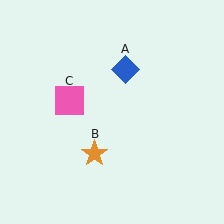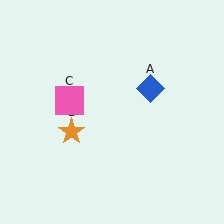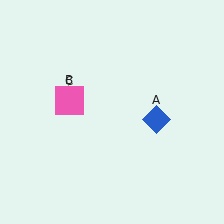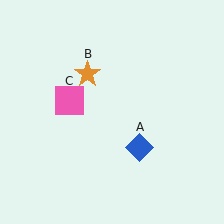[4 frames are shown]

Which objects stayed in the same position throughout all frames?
Pink square (object C) remained stationary.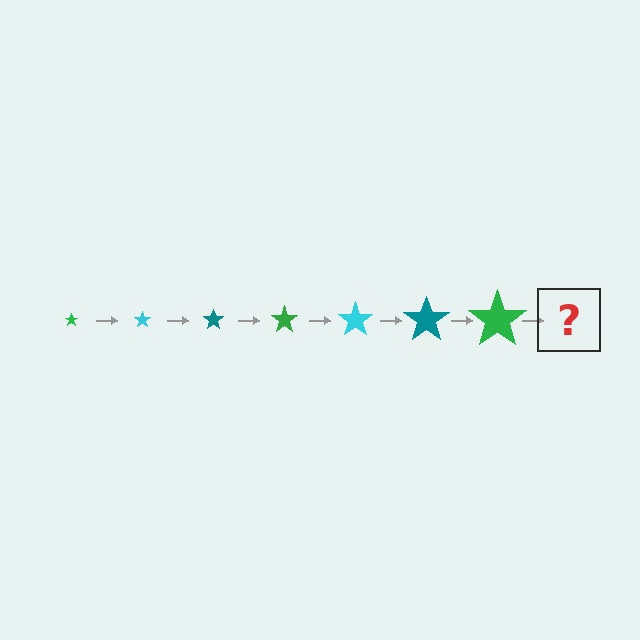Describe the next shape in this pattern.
It should be a cyan star, larger than the previous one.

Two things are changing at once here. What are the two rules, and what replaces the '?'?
The two rules are that the star grows larger each step and the color cycles through green, cyan, and teal. The '?' should be a cyan star, larger than the previous one.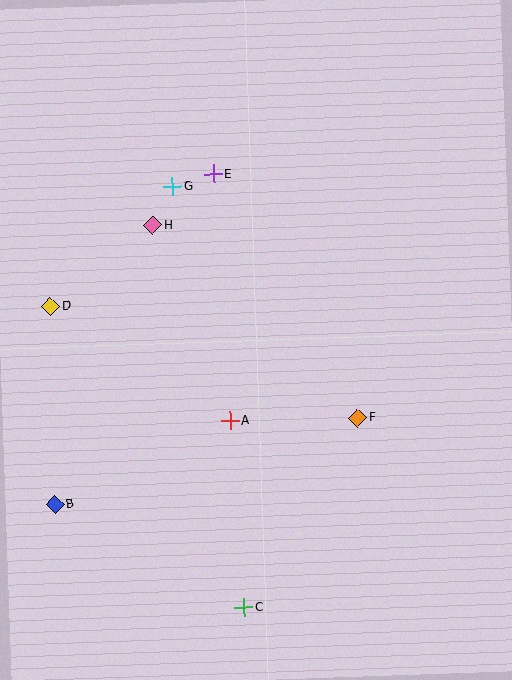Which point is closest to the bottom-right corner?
Point C is closest to the bottom-right corner.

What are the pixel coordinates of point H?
Point H is at (153, 225).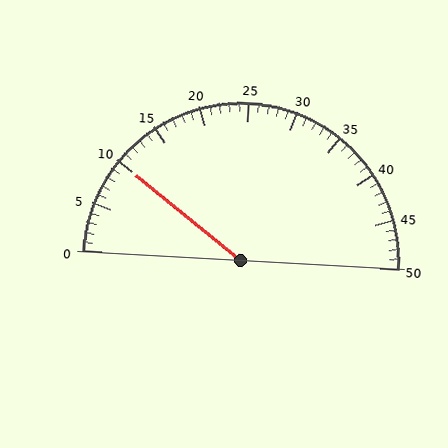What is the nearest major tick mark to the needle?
The nearest major tick mark is 10.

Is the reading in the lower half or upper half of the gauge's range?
The reading is in the lower half of the range (0 to 50).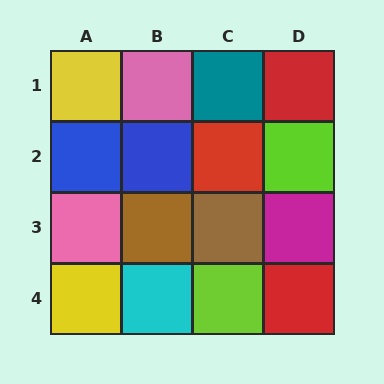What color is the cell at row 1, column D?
Red.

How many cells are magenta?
1 cell is magenta.